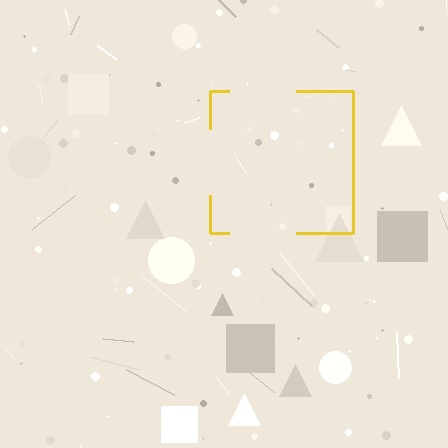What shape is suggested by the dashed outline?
The dashed outline suggests a square.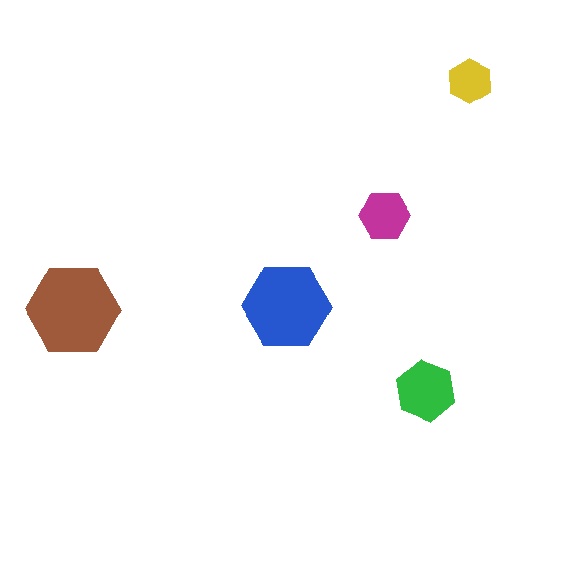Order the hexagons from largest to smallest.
the brown one, the blue one, the green one, the magenta one, the yellow one.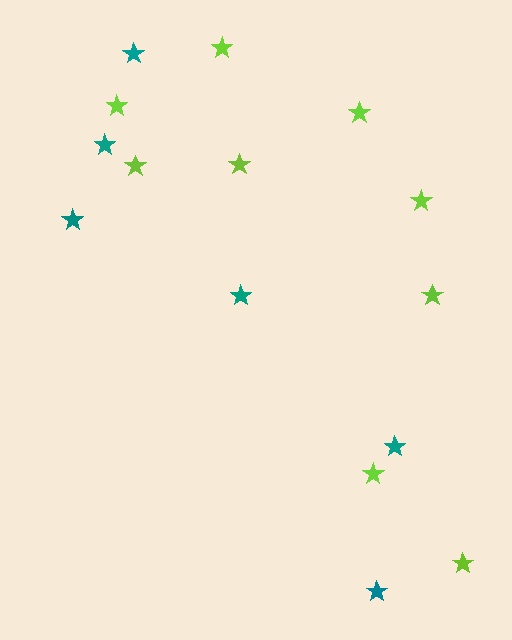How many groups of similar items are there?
There are 2 groups: one group of lime stars (9) and one group of teal stars (6).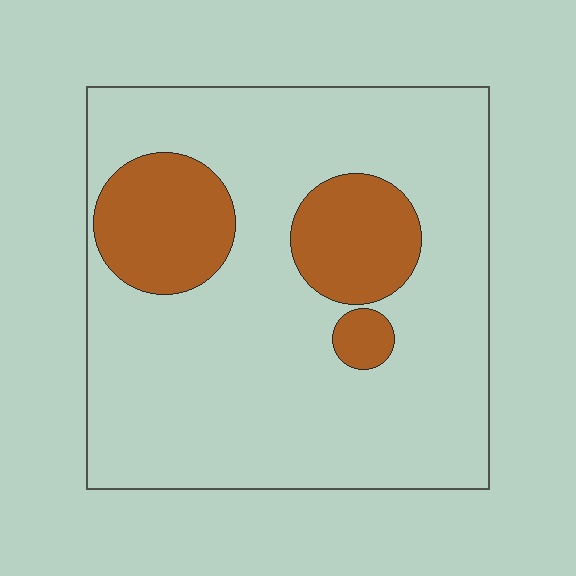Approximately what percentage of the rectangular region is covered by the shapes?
Approximately 20%.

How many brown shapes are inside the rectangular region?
3.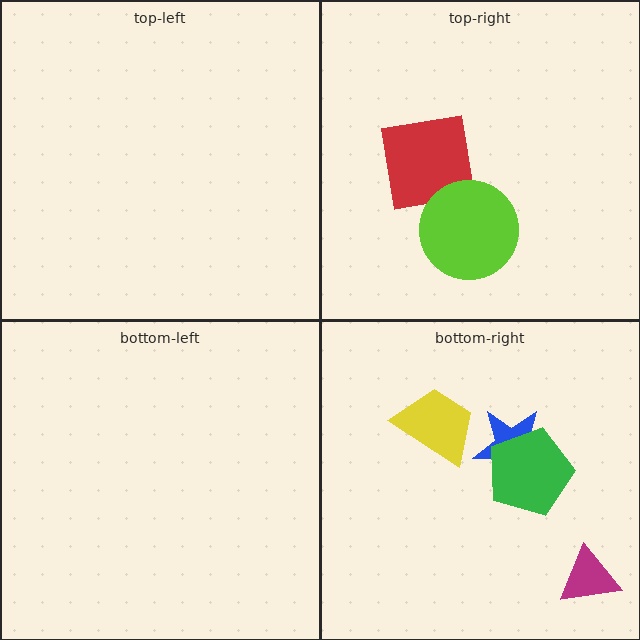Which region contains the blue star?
The bottom-right region.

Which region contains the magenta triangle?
The bottom-right region.